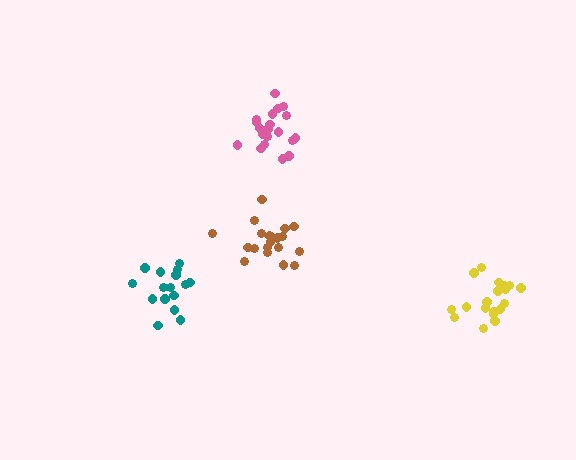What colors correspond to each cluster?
The clusters are colored: brown, pink, teal, yellow.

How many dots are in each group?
Group 1: 20 dots, Group 2: 20 dots, Group 3: 16 dots, Group 4: 20 dots (76 total).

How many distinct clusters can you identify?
There are 4 distinct clusters.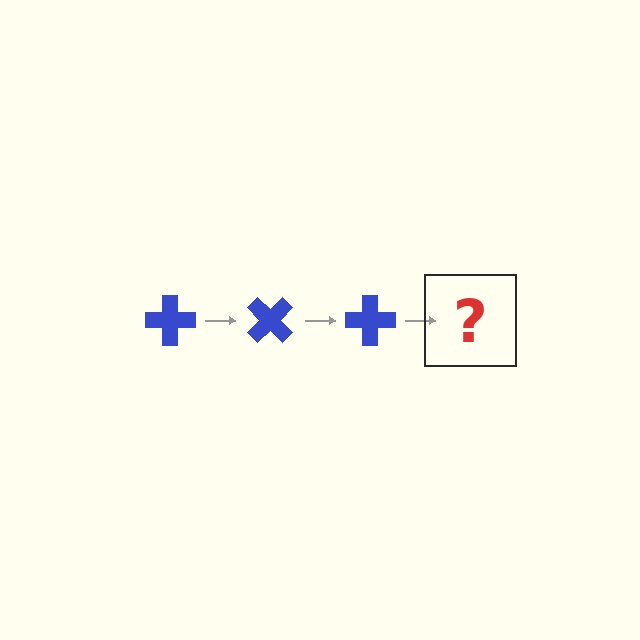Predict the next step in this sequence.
The next step is a blue cross rotated 135 degrees.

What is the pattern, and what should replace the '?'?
The pattern is that the cross rotates 45 degrees each step. The '?' should be a blue cross rotated 135 degrees.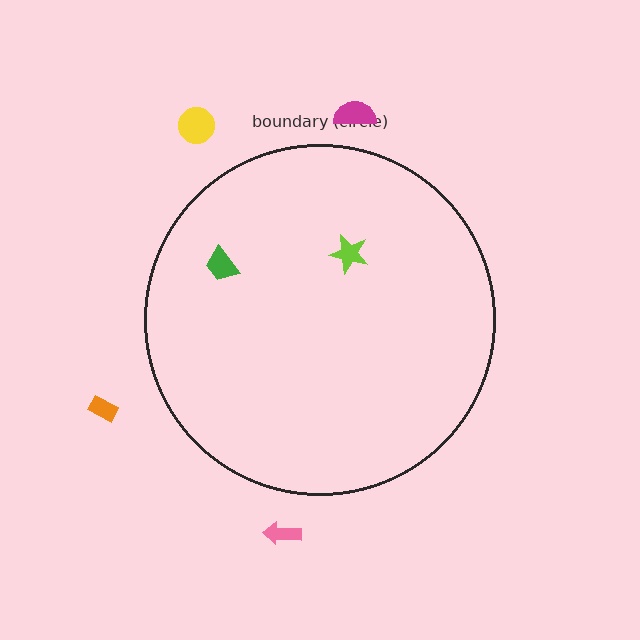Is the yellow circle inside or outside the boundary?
Outside.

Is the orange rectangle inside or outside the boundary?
Outside.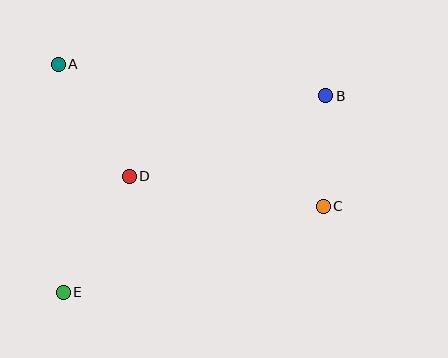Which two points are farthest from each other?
Points B and E are farthest from each other.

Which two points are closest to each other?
Points B and C are closest to each other.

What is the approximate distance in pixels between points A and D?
The distance between A and D is approximately 133 pixels.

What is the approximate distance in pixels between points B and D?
The distance between B and D is approximately 212 pixels.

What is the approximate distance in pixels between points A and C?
The distance between A and C is approximately 301 pixels.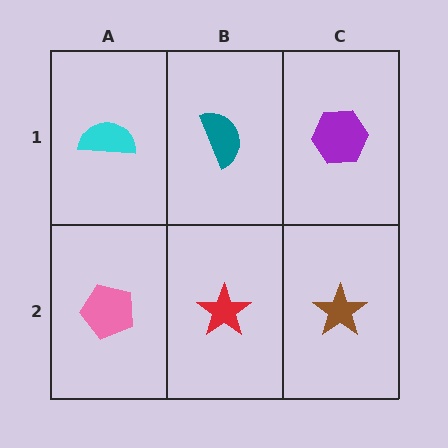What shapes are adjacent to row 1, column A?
A pink pentagon (row 2, column A), a teal semicircle (row 1, column B).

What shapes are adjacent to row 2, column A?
A cyan semicircle (row 1, column A), a red star (row 2, column B).